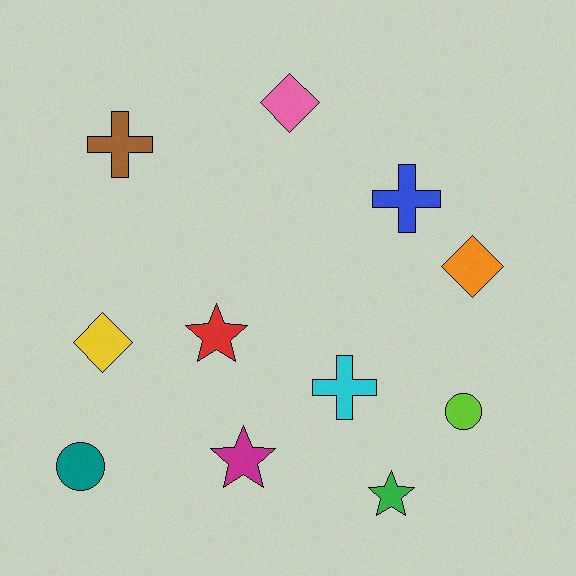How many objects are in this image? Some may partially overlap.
There are 11 objects.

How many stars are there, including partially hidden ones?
There are 3 stars.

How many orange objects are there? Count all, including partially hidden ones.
There is 1 orange object.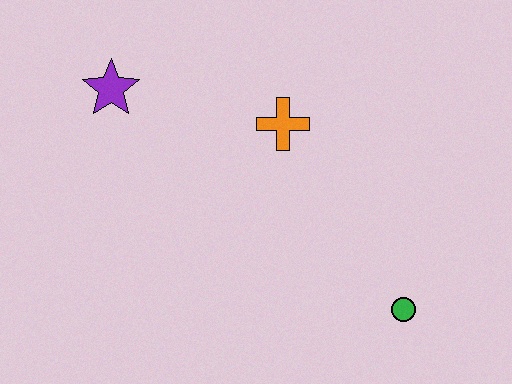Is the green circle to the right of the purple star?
Yes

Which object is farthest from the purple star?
The green circle is farthest from the purple star.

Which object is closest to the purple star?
The orange cross is closest to the purple star.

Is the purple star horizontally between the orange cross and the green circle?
No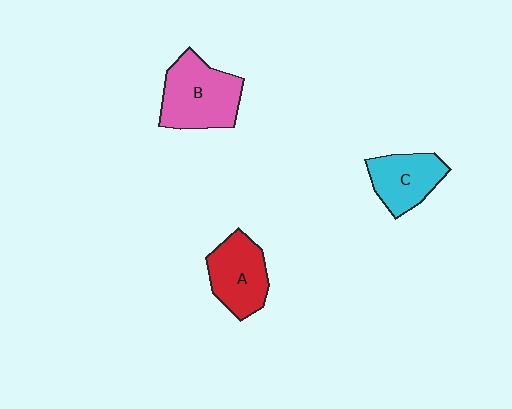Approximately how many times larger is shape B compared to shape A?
Approximately 1.3 times.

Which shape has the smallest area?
Shape C (cyan).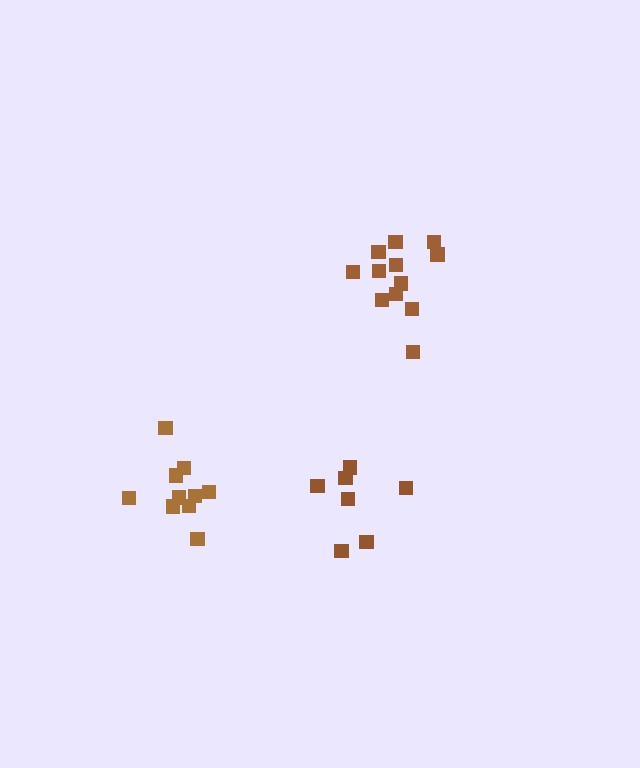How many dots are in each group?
Group 1: 7 dots, Group 2: 12 dots, Group 3: 10 dots (29 total).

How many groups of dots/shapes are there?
There are 3 groups.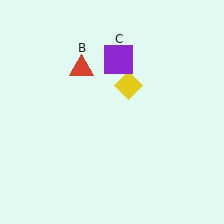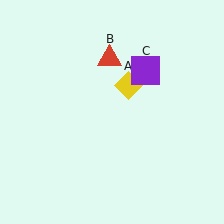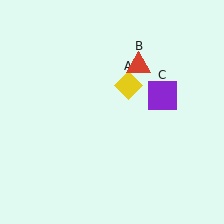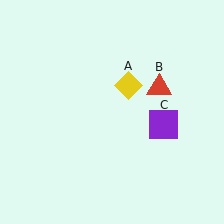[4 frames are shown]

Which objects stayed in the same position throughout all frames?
Yellow diamond (object A) remained stationary.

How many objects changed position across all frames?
2 objects changed position: red triangle (object B), purple square (object C).